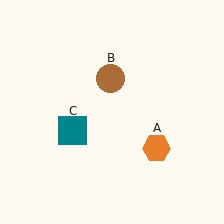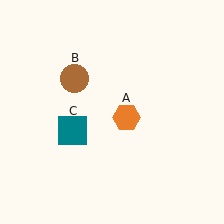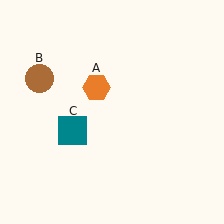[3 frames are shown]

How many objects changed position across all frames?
2 objects changed position: orange hexagon (object A), brown circle (object B).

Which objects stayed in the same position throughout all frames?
Teal square (object C) remained stationary.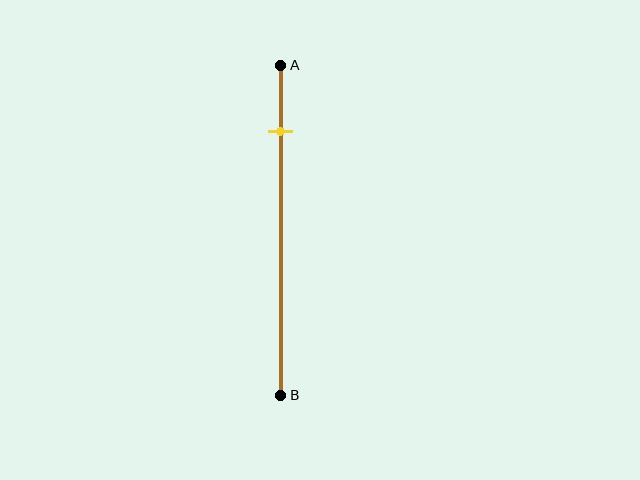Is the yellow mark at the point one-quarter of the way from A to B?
No, the mark is at about 20% from A, not at the 25% one-quarter point.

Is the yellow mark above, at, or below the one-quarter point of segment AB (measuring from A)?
The yellow mark is above the one-quarter point of segment AB.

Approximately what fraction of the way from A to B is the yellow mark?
The yellow mark is approximately 20% of the way from A to B.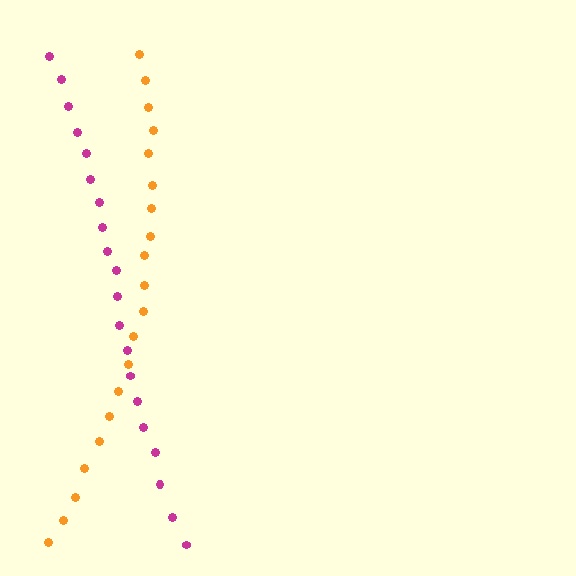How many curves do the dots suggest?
There are 2 distinct paths.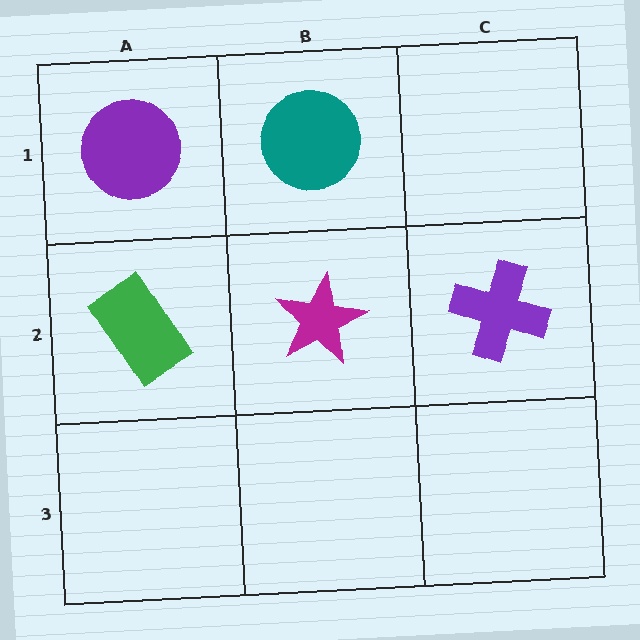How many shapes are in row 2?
3 shapes.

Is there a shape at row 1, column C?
No, that cell is empty.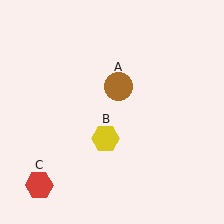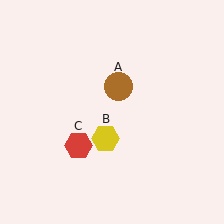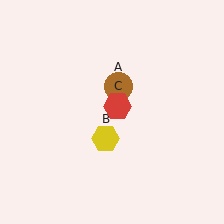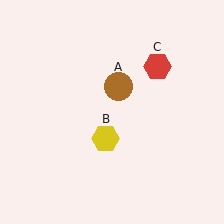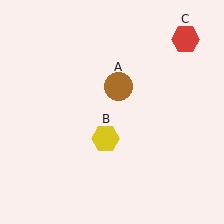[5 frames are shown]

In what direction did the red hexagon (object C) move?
The red hexagon (object C) moved up and to the right.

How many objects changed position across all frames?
1 object changed position: red hexagon (object C).